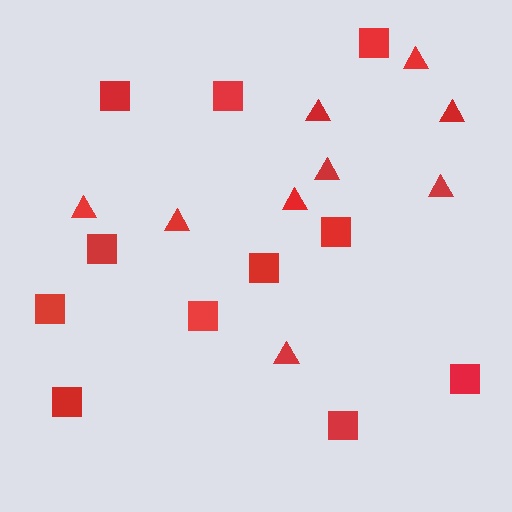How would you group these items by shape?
There are 2 groups: one group of triangles (9) and one group of squares (11).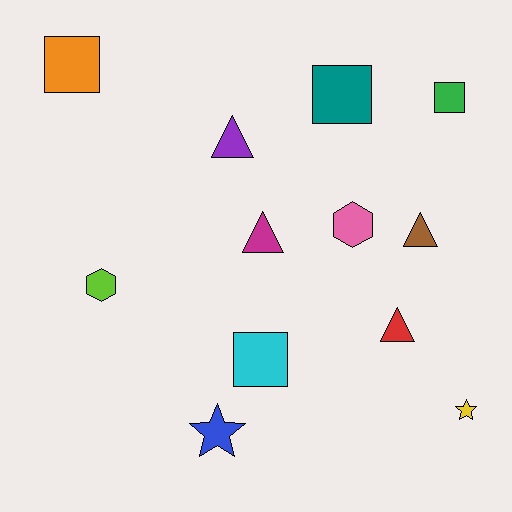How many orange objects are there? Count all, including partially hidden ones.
There is 1 orange object.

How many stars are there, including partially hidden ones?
There are 2 stars.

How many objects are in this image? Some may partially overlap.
There are 12 objects.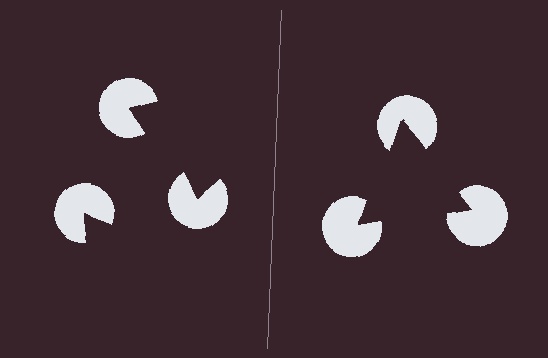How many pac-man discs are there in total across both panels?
6 — 3 on each side.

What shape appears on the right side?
An illusory triangle.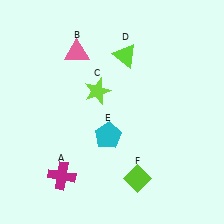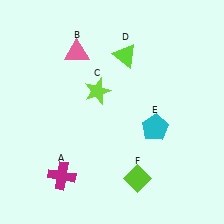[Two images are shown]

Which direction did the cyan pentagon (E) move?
The cyan pentagon (E) moved right.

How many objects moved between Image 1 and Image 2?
1 object moved between the two images.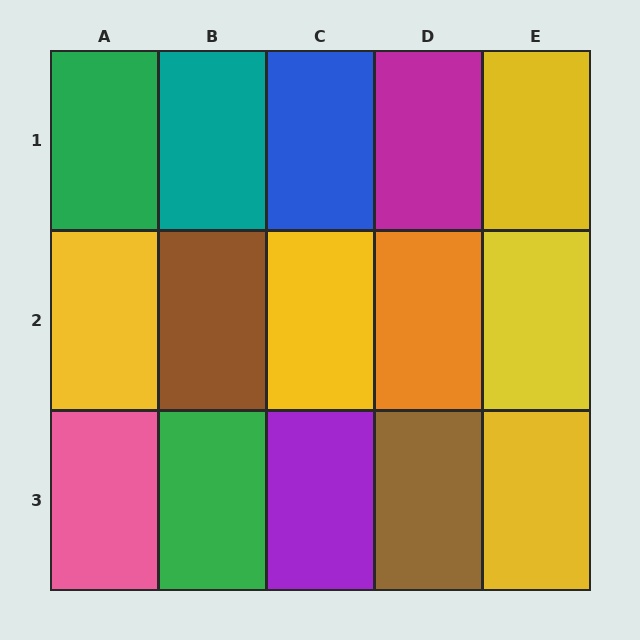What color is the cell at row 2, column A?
Yellow.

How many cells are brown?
2 cells are brown.